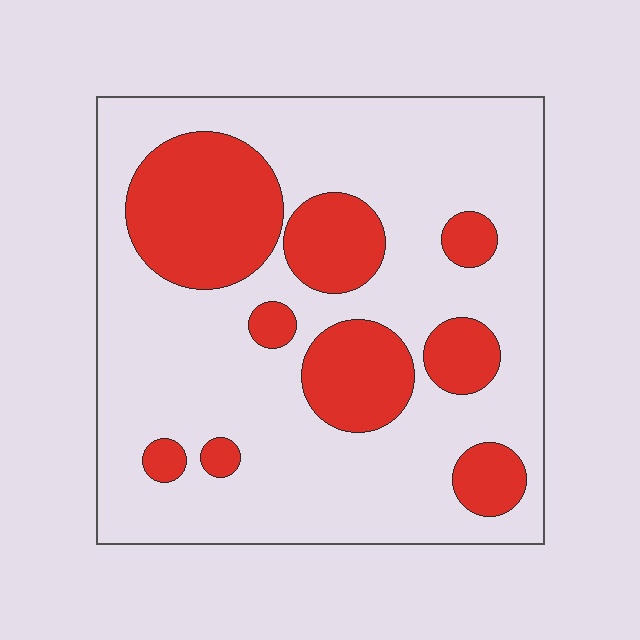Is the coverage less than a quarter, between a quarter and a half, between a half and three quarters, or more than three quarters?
Between a quarter and a half.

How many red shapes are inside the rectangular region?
9.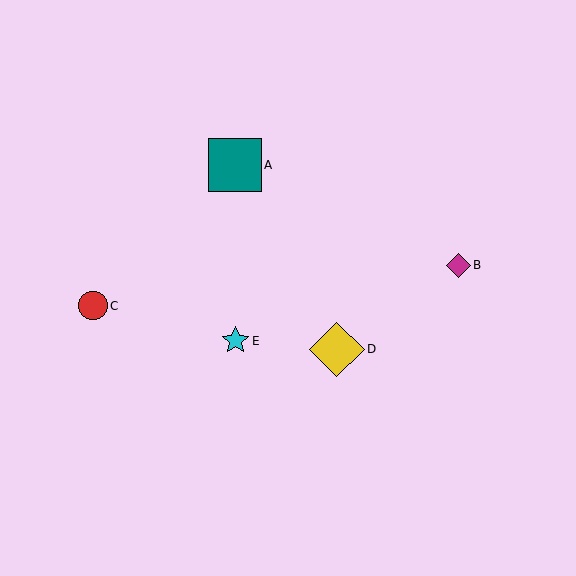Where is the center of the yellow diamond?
The center of the yellow diamond is at (337, 349).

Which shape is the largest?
The yellow diamond (labeled D) is the largest.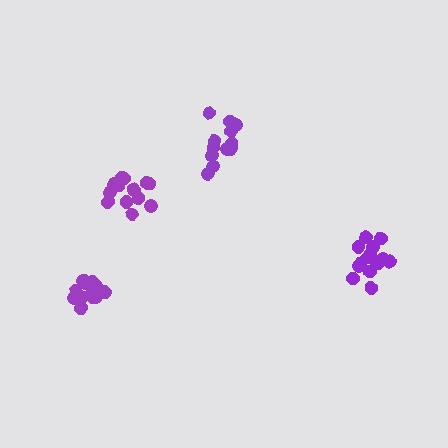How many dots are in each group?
Group 1: 13 dots, Group 2: 13 dots, Group 3: 12 dots, Group 4: 16 dots (54 total).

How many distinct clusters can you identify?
There are 4 distinct clusters.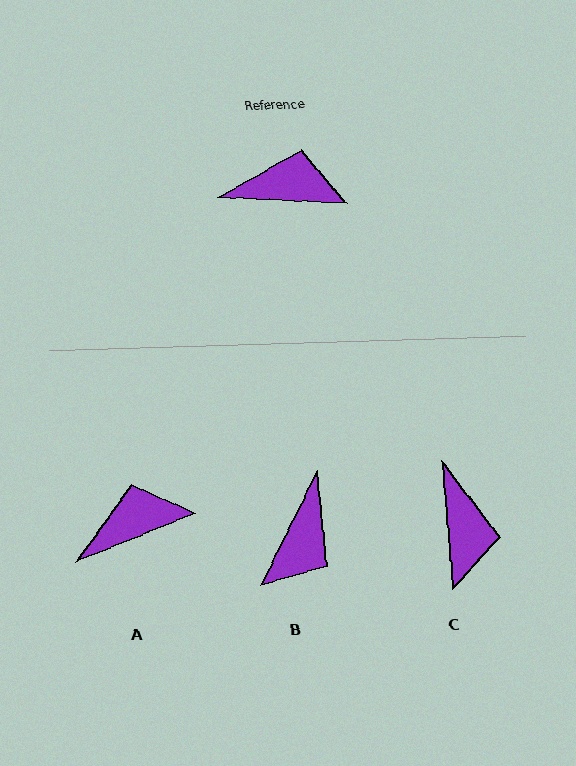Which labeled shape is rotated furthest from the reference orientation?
B, about 114 degrees away.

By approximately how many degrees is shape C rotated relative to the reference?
Approximately 82 degrees clockwise.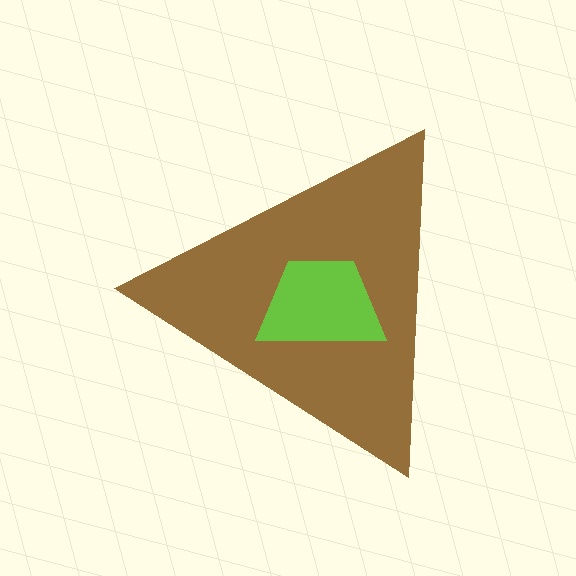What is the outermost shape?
The brown triangle.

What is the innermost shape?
The lime trapezoid.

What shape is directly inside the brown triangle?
The lime trapezoid.